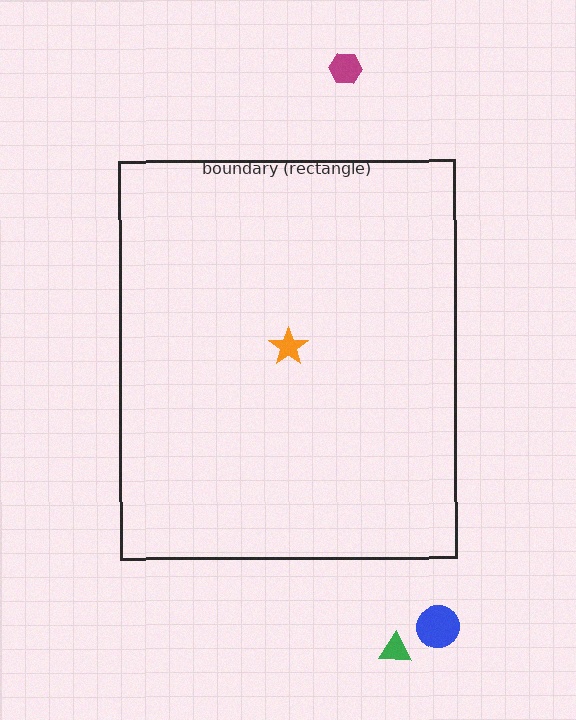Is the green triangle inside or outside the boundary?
Outside.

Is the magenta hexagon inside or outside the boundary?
Outside.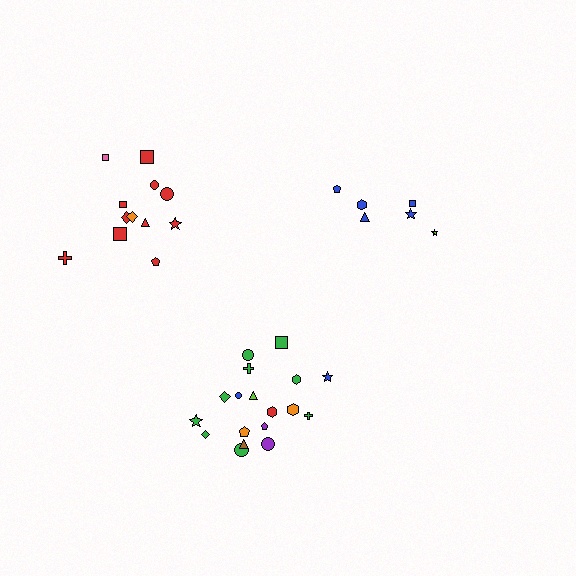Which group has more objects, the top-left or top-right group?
The top-left group.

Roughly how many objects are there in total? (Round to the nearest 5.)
Roughly 35 objects in total.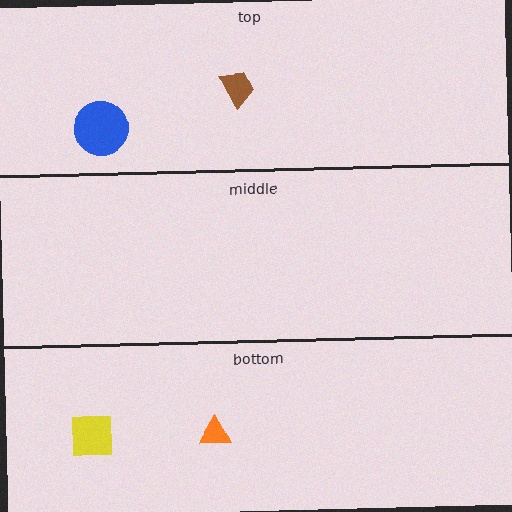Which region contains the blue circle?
The top region.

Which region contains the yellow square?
The bottom region.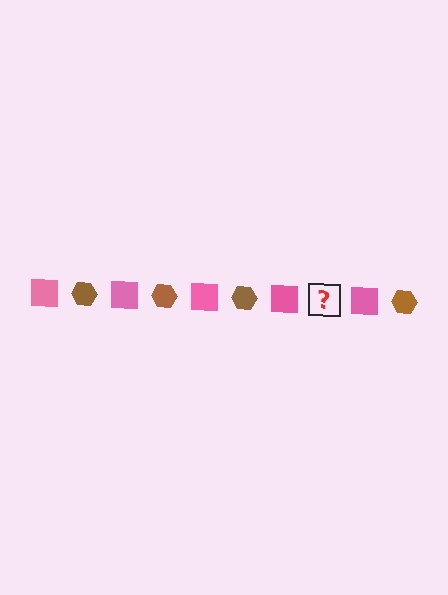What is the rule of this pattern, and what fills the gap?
The rule is that the pattern alternates between pink square and brown hexagon. The gap should be filled with a brown hexagon.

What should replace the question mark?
The question mark should be replaced with a brown hexagon.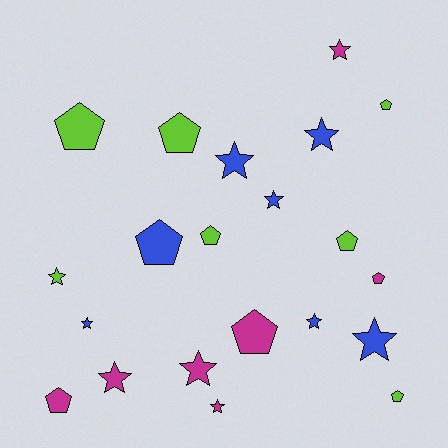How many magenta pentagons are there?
There are 3 magenta pentagons.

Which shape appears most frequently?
Star, with 11 objects.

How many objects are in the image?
There are 21 objects.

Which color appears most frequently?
Blue, with 7 objects.